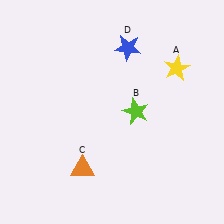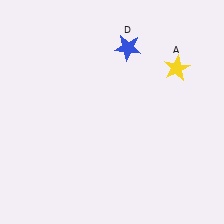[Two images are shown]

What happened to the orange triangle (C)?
The orange triangle (C) was removed in Image 2. It was in the bottom-left area of Image 1.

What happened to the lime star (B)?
The lime star (B) was removed in Image 2. It was in the top-right area of Image 1.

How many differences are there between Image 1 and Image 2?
There are 2 differences between the two images.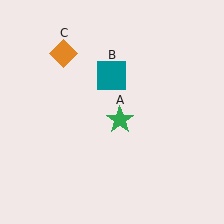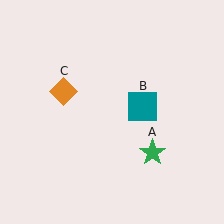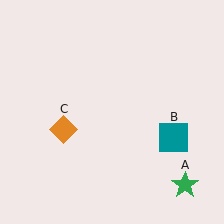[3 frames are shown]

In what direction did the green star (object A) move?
The green star (object A) moved down and to the right.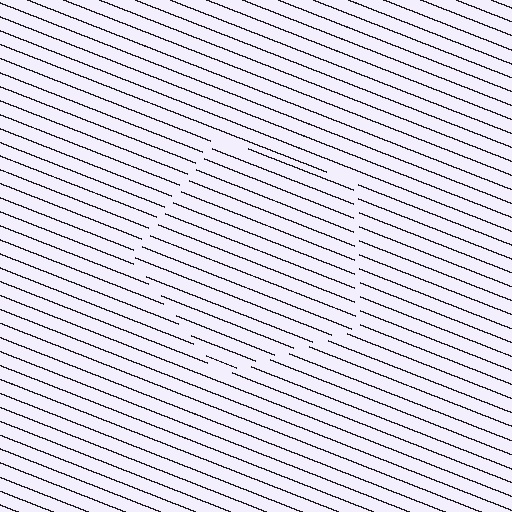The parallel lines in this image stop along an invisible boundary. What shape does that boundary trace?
An illusory pentagon. The interior of the shape contains the same grating, shifted by half a period — the contour is defined by the phase discontinuity where line-ends from the inner and outer gratings abut.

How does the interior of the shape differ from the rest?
The interior of the shape contains the same grating, shifted by half a period — the contour is defined by the phase discontinuity where line-ends from the inner and outer gratings abut.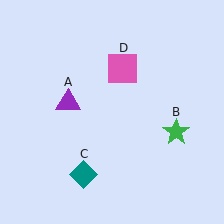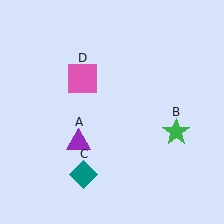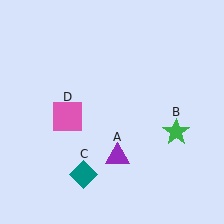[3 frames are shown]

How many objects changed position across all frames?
2 objects changed position: purple triangle (object A), pink square (object D).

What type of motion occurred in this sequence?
The purple triangle (object A), pink square (object D) rotated counterclockwise around the center of the scene.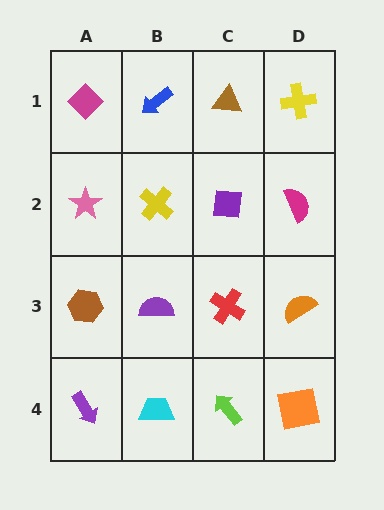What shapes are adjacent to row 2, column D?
A yellow cross (row 1, column D), an orange semicircle (row 3, column D), a purple square (row 2, column C).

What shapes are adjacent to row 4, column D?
An orange semicircle (row 3, column D), a lime arrow (row 4, column C).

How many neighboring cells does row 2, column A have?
3.